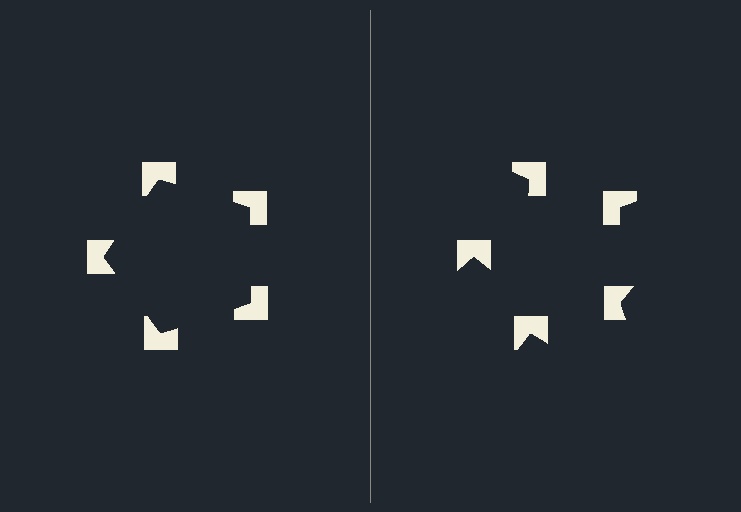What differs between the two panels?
The notched squares are positioned identically on both sides; only the wedge orientations differ. On the left they align to a pentagon; on the right they are misaligned.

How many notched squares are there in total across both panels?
10 — 5 on each side.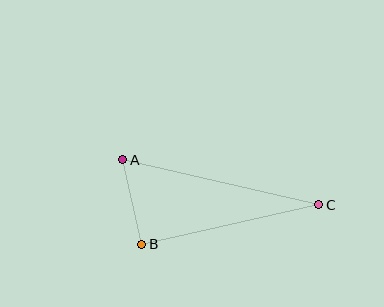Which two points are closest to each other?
Points A and B are closest to each other.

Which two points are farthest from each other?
Points A and C are farthest from each other.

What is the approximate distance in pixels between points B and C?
The distance between B and C is approximately 181 pixels.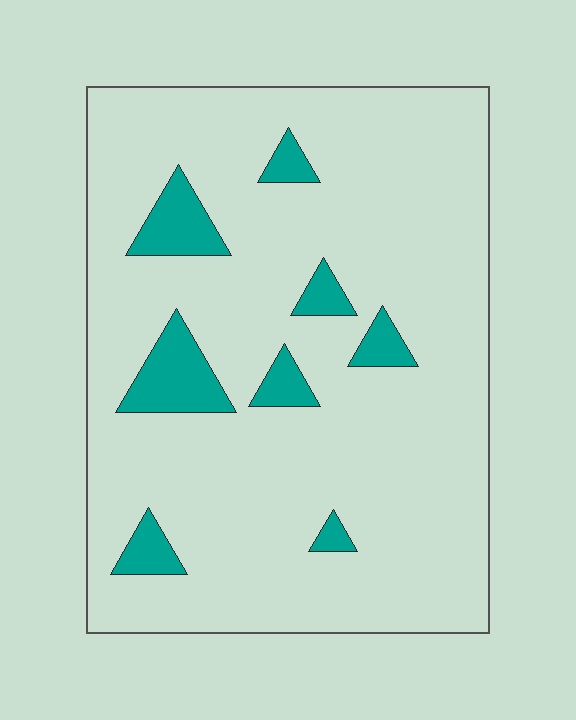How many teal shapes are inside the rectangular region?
8.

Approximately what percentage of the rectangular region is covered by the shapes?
Approximately 10%.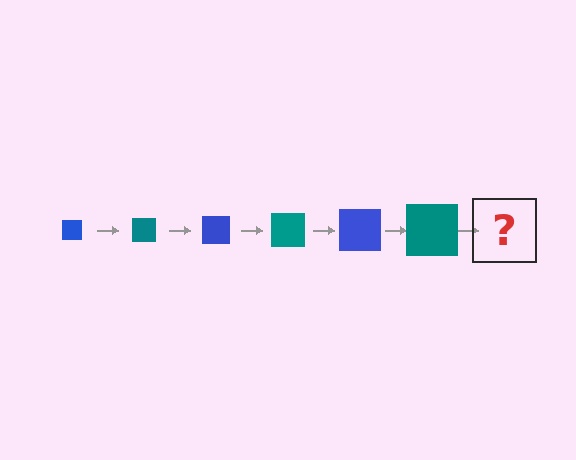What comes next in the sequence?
The next element should be a blue square, larger than the previous one.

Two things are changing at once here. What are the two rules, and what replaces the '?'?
The two rules are that the square grows larger each step and the color cycles through blue and teal. The '?' should be a blue square, larger than the previous one.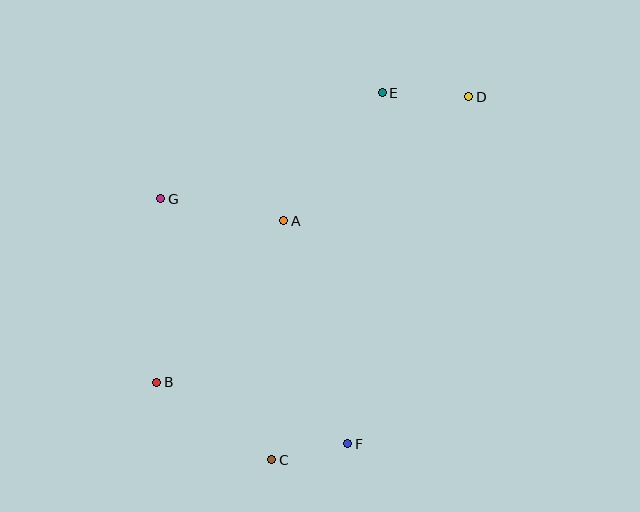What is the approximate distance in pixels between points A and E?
The distance between A and E is approximately 162 pixels.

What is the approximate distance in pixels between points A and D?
The distance between A and D is approximately 223 pixels.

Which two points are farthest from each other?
Points B and D are farthest from each other.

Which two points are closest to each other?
Points C and F are closest to each other.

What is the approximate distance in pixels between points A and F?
The distance between A and F is approximately 232 pixels.